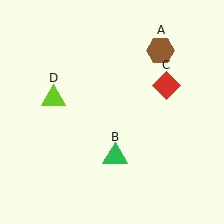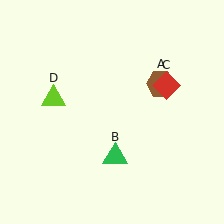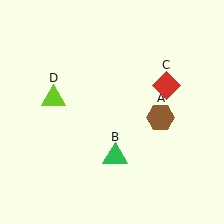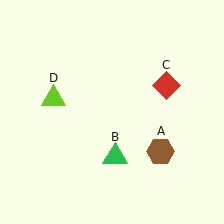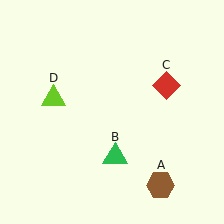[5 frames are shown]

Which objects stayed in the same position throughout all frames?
Green triangle (object B) and red diamond (object C) and lime triangle (object D) remained stationary.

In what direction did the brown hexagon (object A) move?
The brown hexagon (object A) moved down.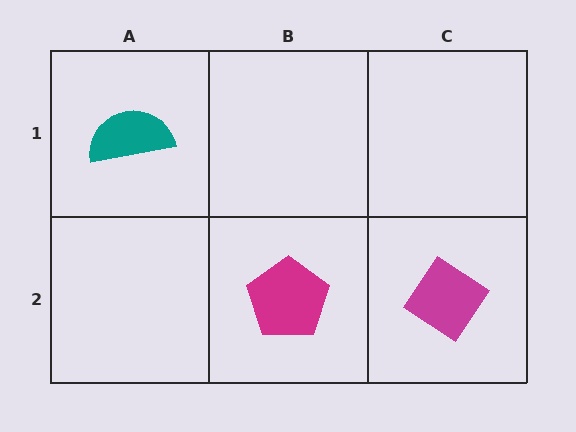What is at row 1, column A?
A teal semicircle.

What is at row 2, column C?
A magenta diamond.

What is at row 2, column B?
A magenta pentagon.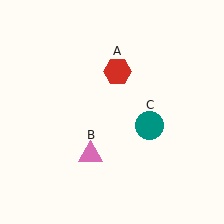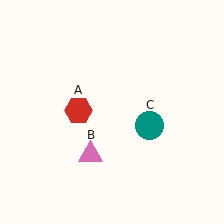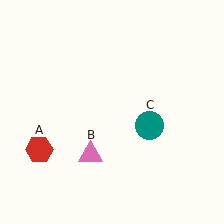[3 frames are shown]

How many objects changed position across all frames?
1 object changed position: red hexagon (object A).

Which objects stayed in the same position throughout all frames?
Pink triangle (object B) and teal circle (object C) remained stationary.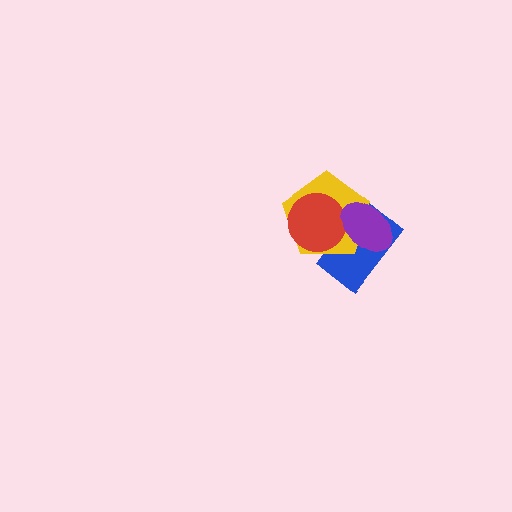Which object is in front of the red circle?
The purple ellipse is in front of the red circle.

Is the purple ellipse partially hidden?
No, no other shape covers it.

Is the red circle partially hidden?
Yes, it is partially covered by another shape.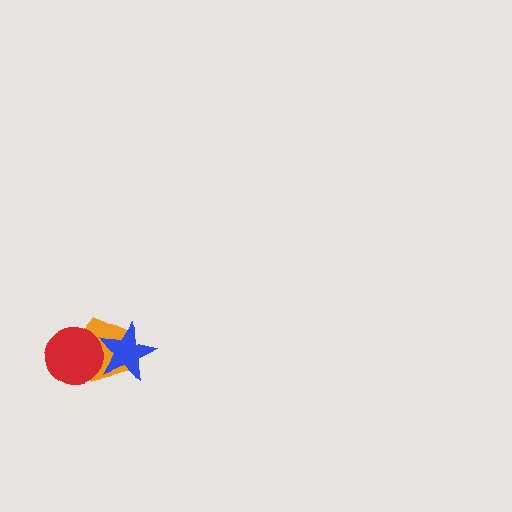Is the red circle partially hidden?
Yes, it is partially covered by another shape.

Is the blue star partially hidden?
No, no other shape covers it.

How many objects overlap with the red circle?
2 objects overlap with the red circle.